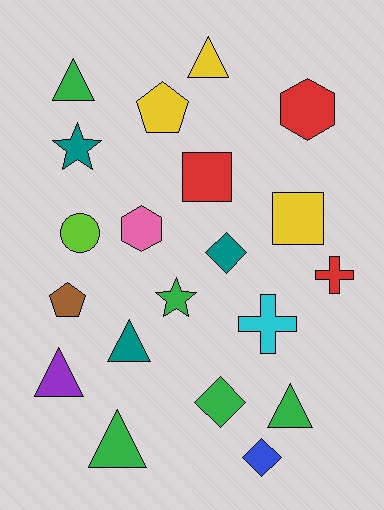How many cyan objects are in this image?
There is 1 cyan object.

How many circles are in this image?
There is 1 circle.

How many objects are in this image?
There are 20 objects.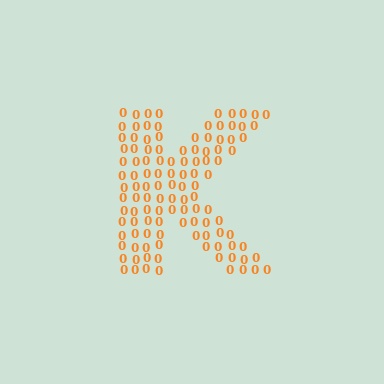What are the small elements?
The small elements are digit 0's.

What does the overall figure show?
The overall figure shows the letter K.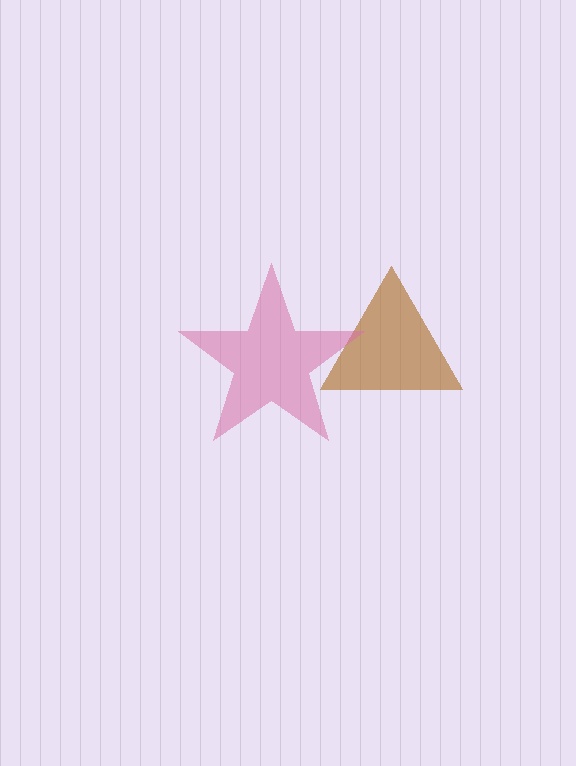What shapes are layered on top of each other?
The layered shapes are: a brown triangle, a pink star.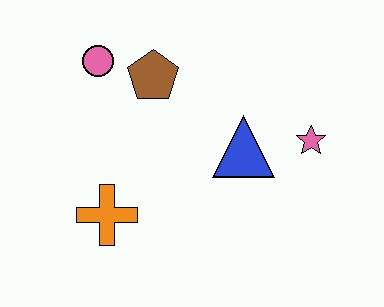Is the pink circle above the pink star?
Yes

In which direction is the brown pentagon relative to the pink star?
The brown pentagon is to the left of the pink star.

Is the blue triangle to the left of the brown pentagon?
No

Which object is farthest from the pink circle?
The pink star is farthest from the pink circle.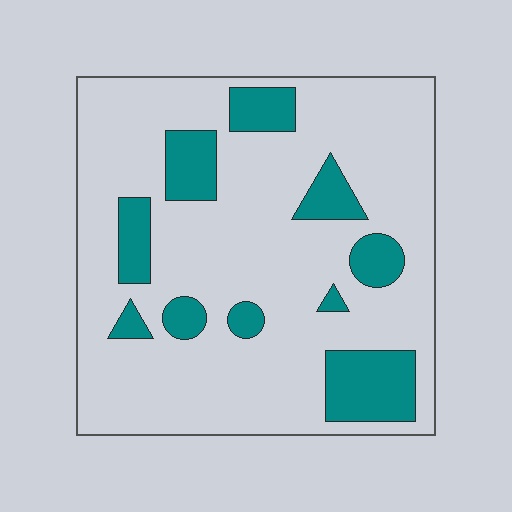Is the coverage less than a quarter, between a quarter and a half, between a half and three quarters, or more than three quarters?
Less than a quarter.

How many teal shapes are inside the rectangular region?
10.